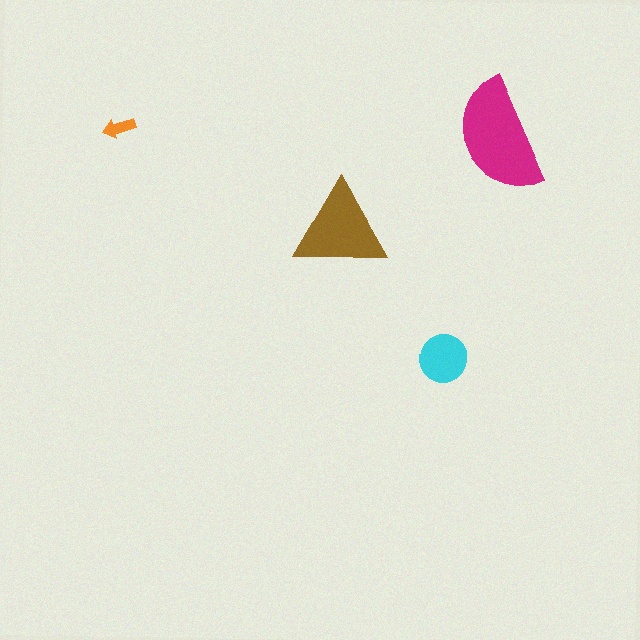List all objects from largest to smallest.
The magenta semicircle, the brown triangle, the cyan circle, the orange arrow.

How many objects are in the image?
There are 4 objects in the image.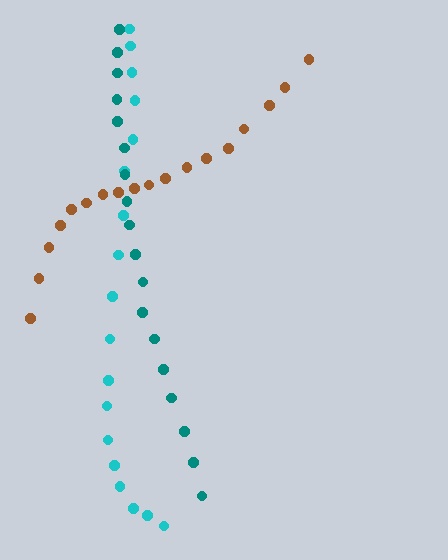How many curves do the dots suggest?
There are 3 distinct paths.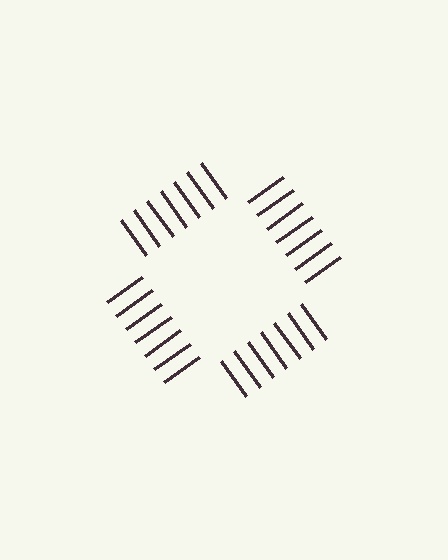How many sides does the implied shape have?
4 sides — the line-ends trace a square.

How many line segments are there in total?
28 — 7 along each of the 4 edges.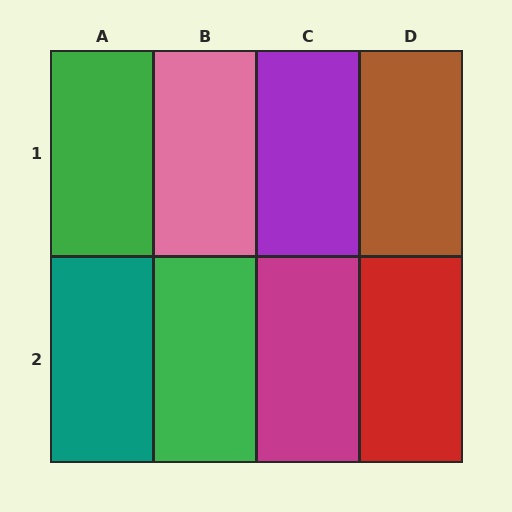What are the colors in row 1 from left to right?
Green, pink, purple, brown.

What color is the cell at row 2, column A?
Teal.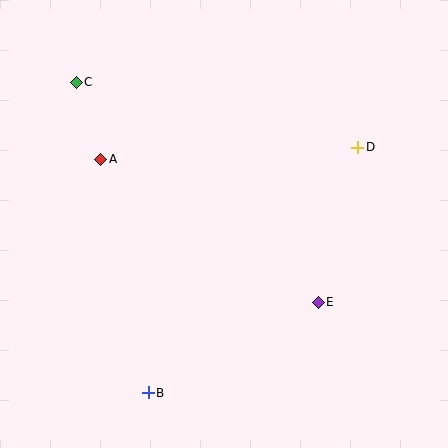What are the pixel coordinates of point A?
Point A is at (101, 159).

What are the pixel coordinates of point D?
Point D is at (358, 147).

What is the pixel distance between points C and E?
The distance between C and E is 327 pixels.